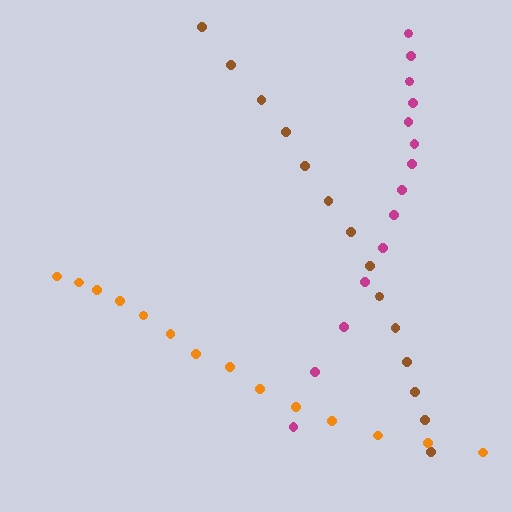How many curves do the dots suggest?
There are 3 distinct paths.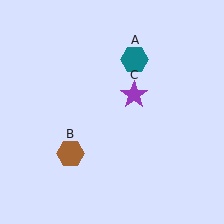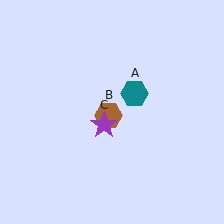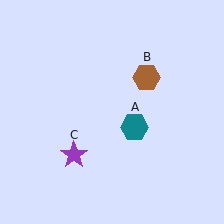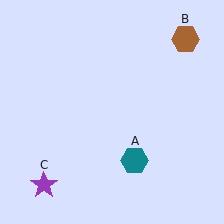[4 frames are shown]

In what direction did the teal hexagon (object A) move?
The teal hexagon (object A) moved down.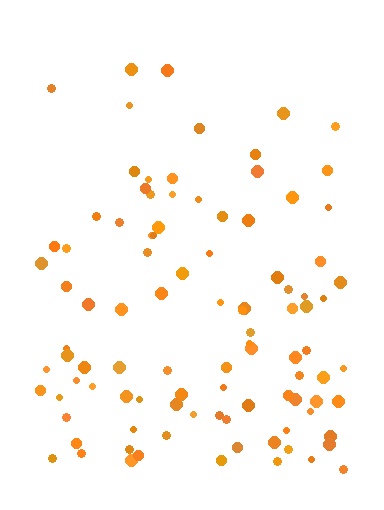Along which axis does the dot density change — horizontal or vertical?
Vertical.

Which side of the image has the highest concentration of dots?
The bottom.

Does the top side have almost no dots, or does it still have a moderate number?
Still a moderate number, just noticeably fewer than the bottom.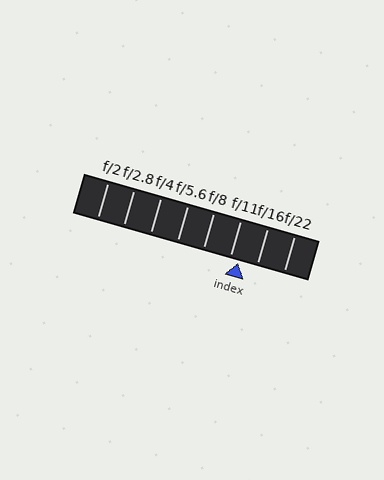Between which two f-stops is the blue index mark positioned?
The index mark is between f/11 and f/16.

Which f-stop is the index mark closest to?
The index mark is closest to f/11.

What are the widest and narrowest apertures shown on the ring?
The widest aperture shown is f/2 and the narrowest is f/22.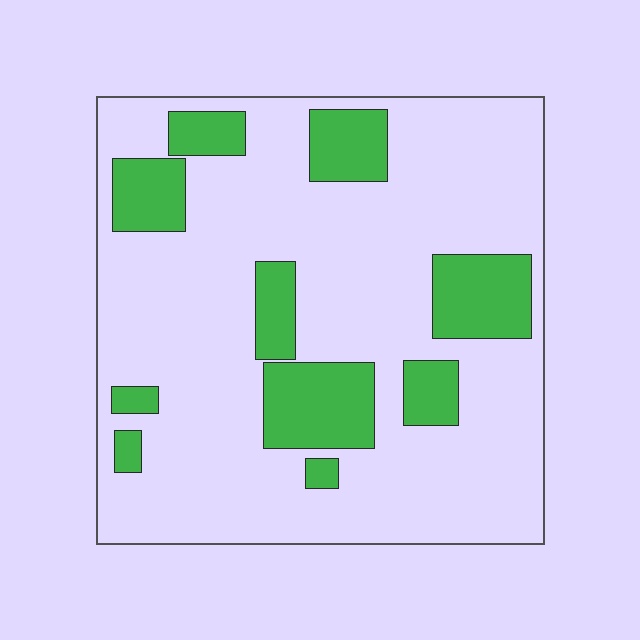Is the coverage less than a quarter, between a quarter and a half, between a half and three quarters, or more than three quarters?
Less than a quarter.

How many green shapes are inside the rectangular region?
10.